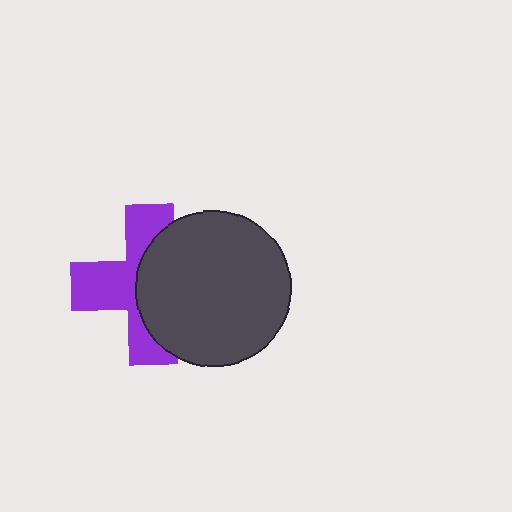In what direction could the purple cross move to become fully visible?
The purple cross could move left. That would shift it out from behind the dark gray circle entirely.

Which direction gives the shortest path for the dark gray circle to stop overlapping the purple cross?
Moving right gives the shortest separation.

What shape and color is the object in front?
The object in front is a dark gray circle.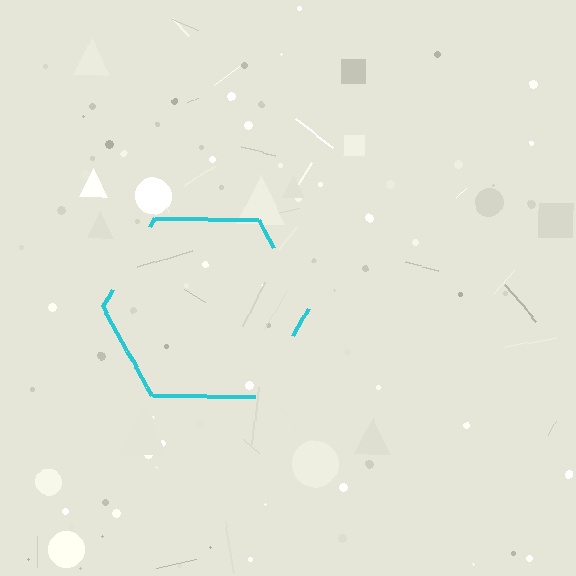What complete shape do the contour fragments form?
The contour fragments form a hexagon.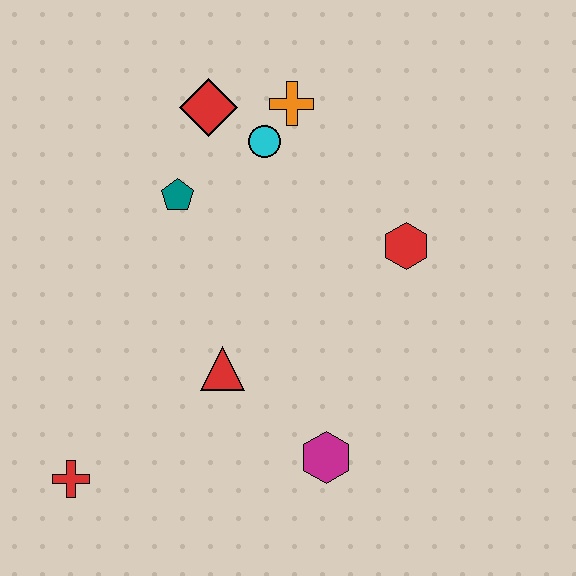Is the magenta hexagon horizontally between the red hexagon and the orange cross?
Yes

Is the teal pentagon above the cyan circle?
No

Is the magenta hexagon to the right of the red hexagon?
No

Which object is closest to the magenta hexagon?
The red triangle is closest to the magenta hexagon.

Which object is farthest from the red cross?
The orange cross is farthest from the red cross.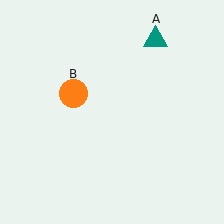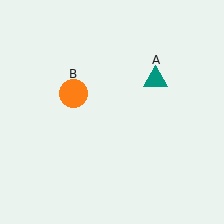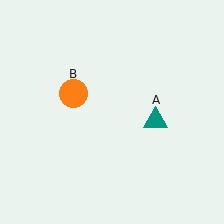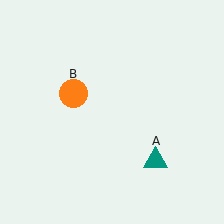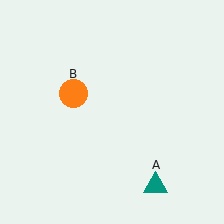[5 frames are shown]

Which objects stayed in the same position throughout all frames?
Orange circle (object B) remained stationary.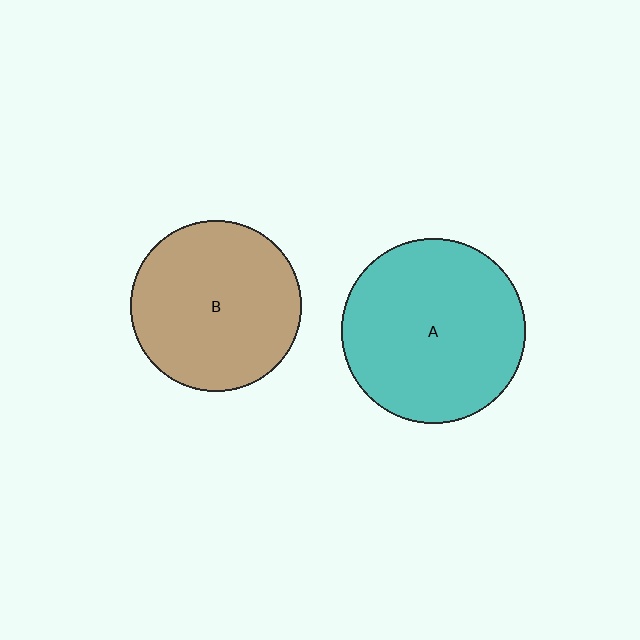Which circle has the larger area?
Circle A (teal).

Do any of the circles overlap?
No, none of the circles overlap.